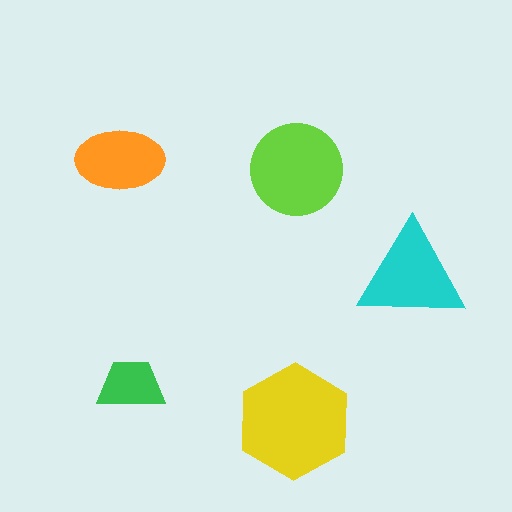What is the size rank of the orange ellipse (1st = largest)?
4th.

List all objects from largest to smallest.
The yellow hexagon, the lime circle, the cyan triangle, the orange ellipse, the green trapezoid.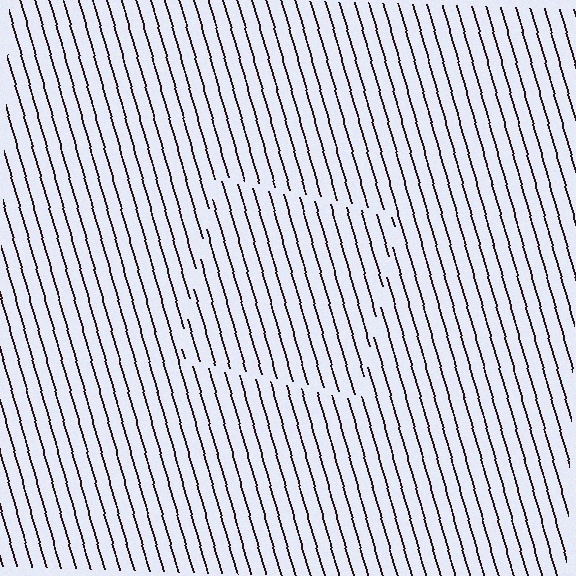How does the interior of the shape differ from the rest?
The interior of the shape contains the same grating, shifted by half a period — the contour is defined by the phase discontinuity where line-ends from the inner and outer gratings abut.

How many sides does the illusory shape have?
4 sides — the line-ends trace a square.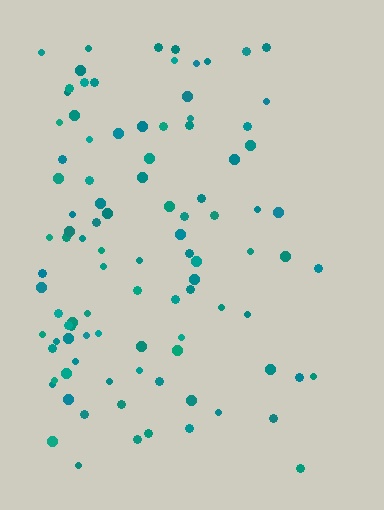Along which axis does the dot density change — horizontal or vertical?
Horizontal.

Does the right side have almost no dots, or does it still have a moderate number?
Still a moderate number, just noticeably fewer than the left.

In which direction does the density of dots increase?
From right to left, with the left side densest.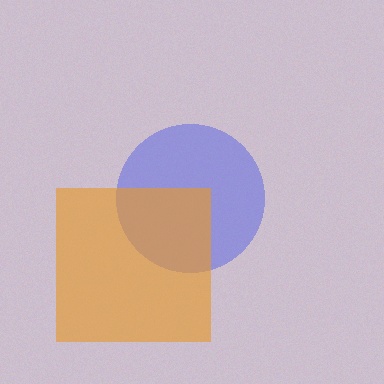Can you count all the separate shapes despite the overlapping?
Yes, there are 2 separate shapes.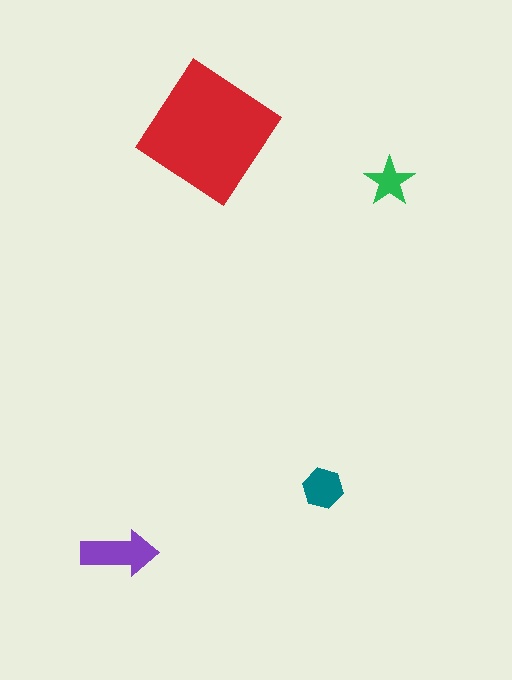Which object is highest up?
The red diamond is topmost.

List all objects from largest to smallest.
The red diamond, the purple arrow, the teal hexagon, the green star.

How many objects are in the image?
There are 4 objects in the image.